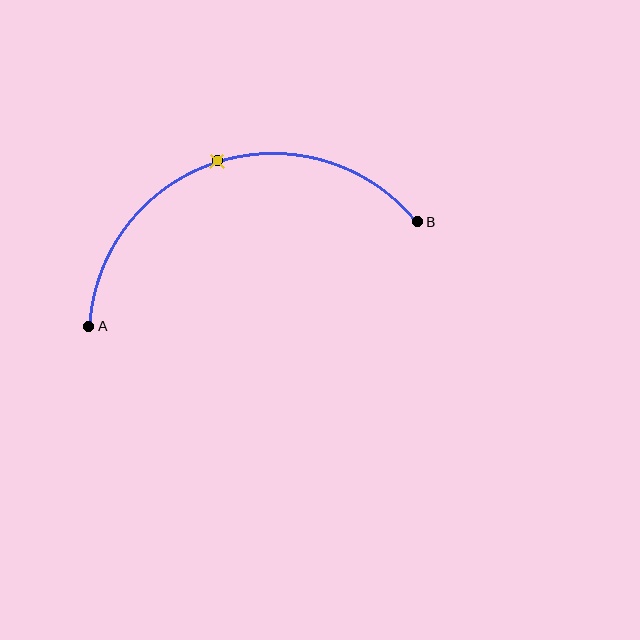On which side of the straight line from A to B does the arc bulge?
The arc bulges above the straight line connecting A and B.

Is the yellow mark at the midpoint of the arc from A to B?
Yes. The yellow mark lies on the arc at equal arc-length from both A and B — it is the arc midpoint.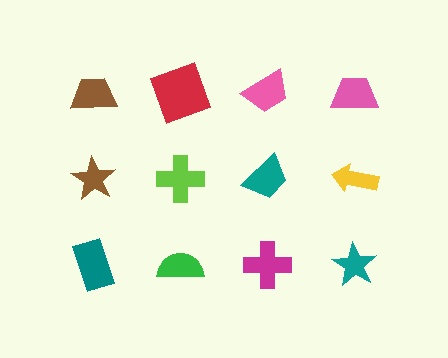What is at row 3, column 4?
A teal star.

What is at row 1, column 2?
A red square.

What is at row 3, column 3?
A magenta cross.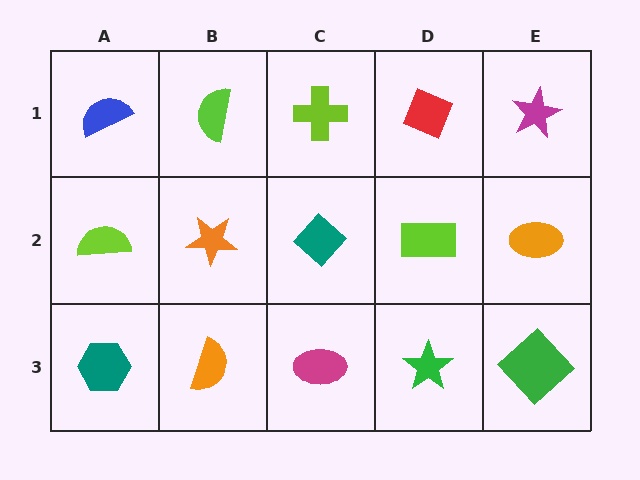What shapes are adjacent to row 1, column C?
A teal diamond (row 2, column C), a lime semicircle (row 1, column B), a red diamond (row 1, column D).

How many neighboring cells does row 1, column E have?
2.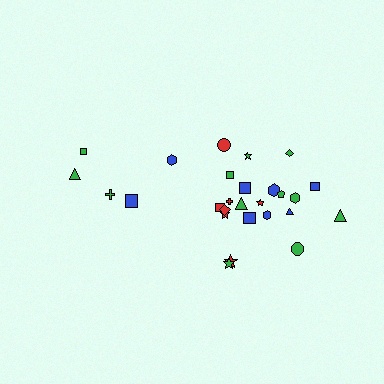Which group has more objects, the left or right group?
The right group.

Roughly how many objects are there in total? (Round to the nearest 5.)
Roughly 25 objects in total.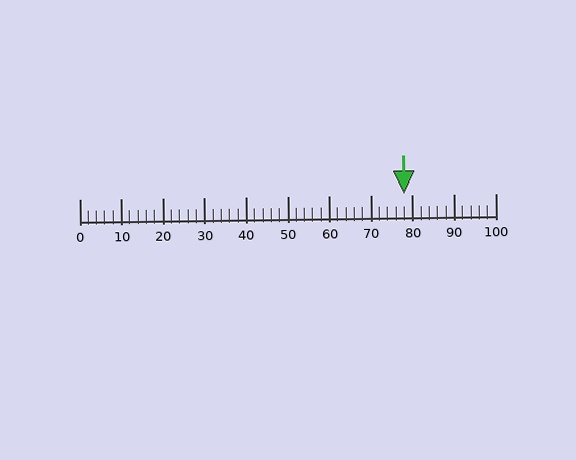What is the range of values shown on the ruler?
The ruler shows values from 0 to 100.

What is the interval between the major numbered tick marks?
The major tick marks are spaced 10 units apart.